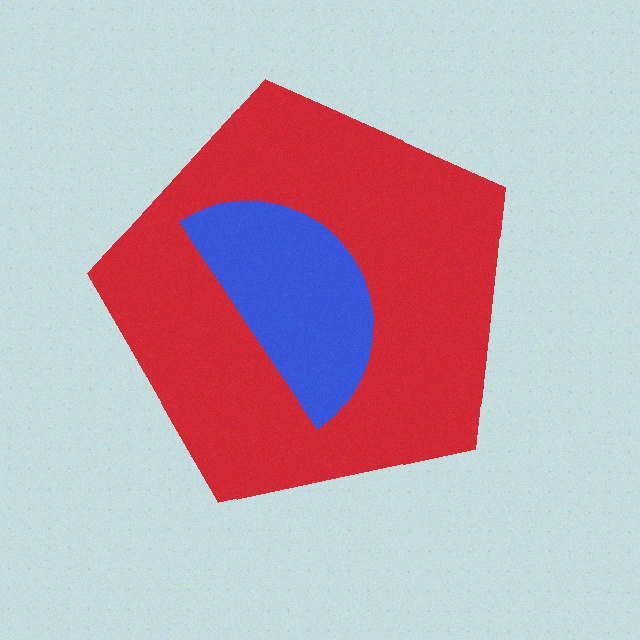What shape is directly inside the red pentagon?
The blue semicircle.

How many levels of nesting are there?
2.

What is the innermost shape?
The blue semicircle.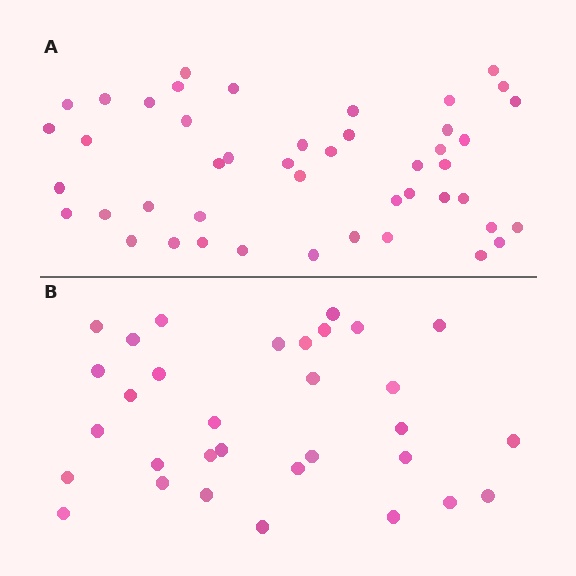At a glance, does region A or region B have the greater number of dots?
Region A (the top region) has more dots.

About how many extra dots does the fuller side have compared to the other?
Region A has approximately 15 more dots than region B.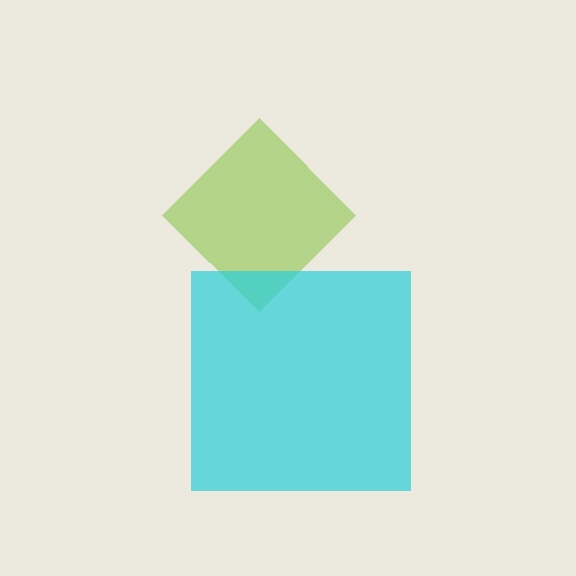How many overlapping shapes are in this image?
There are 2 overlapping shapes in the image.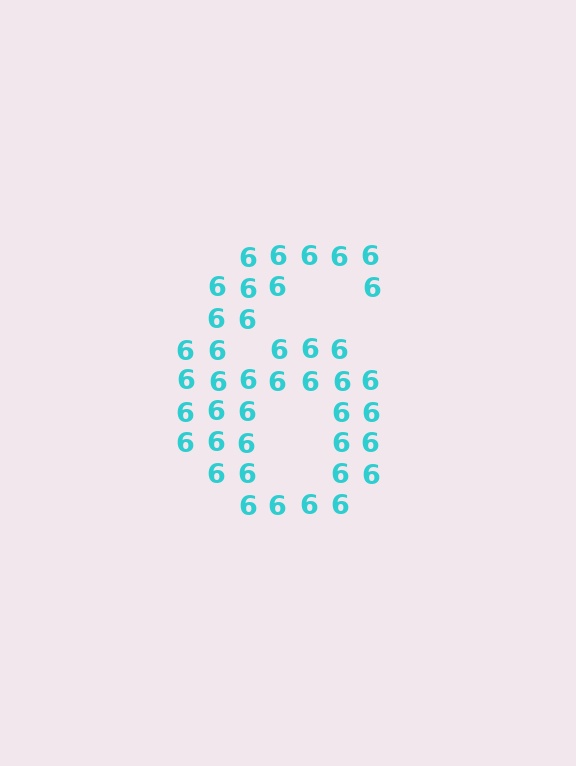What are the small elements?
The small elements are digit 6's.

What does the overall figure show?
The overall figure shows the digit 6.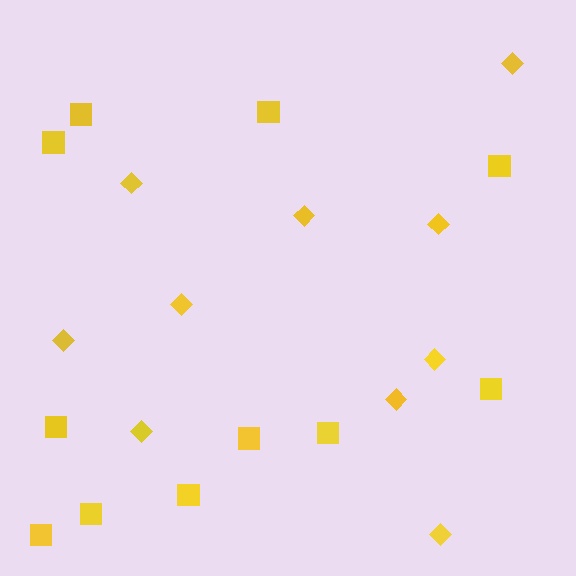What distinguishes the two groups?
There are 2 groups: one group of diamonds (10) and one group of squares (11).